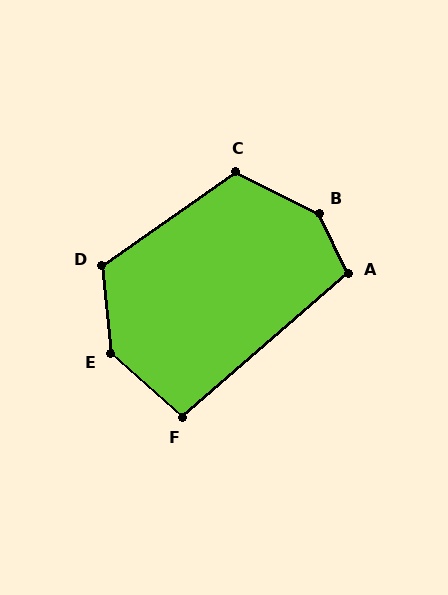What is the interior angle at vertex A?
Approximately 105 degrees (obtuse).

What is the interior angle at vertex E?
Approximately 137 degrees (obtuse).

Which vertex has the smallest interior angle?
F, at approximately 98 degrees.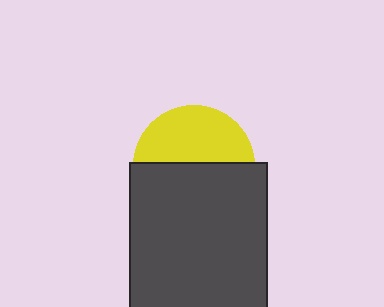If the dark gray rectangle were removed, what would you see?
You would see the complete yellow circle.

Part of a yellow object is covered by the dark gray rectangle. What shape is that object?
It is a circle.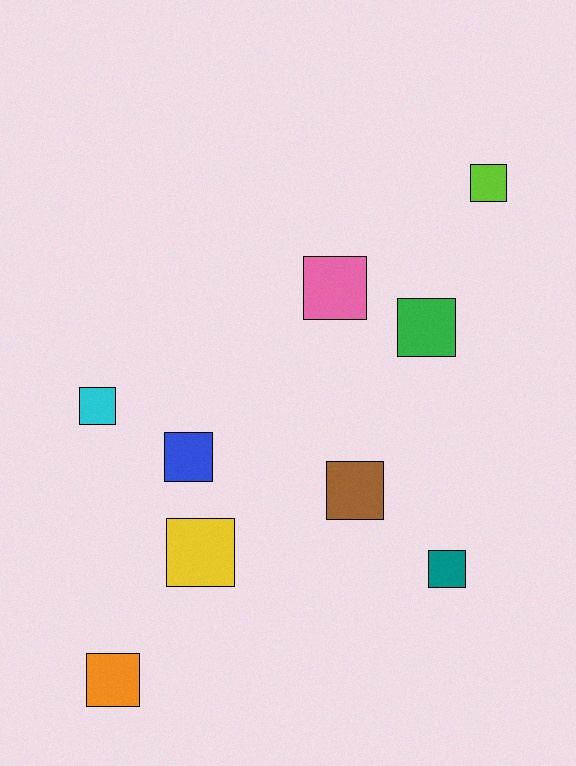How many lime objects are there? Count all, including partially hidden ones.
There is 1 lime object.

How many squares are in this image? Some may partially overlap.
There are 9 squares.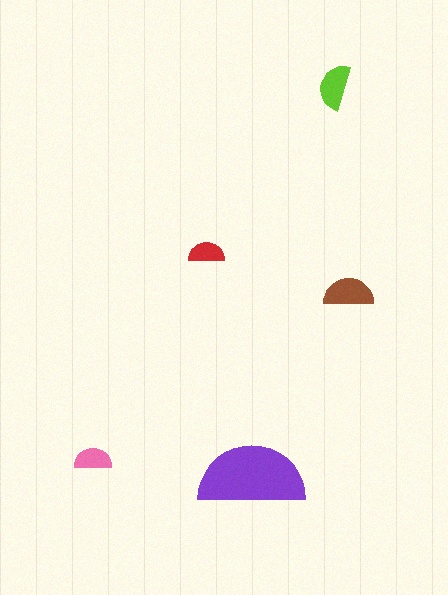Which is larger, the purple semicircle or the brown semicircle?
The purple one.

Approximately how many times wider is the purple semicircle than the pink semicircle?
About 3 times wider.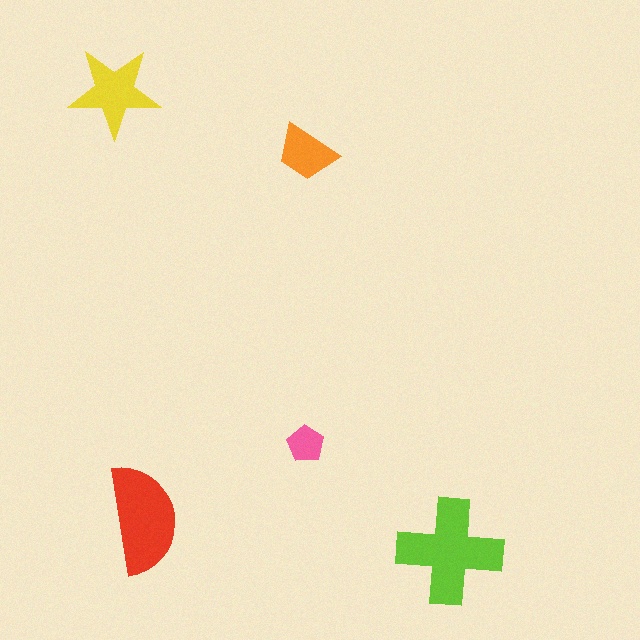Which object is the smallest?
The pink pentagon.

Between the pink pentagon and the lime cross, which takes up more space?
The lime cross.